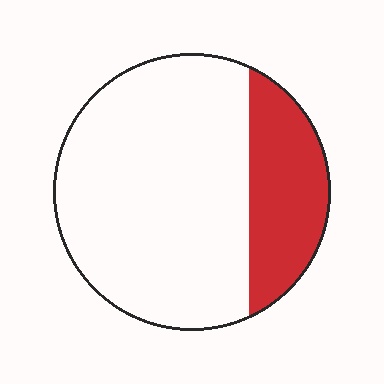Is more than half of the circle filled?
No.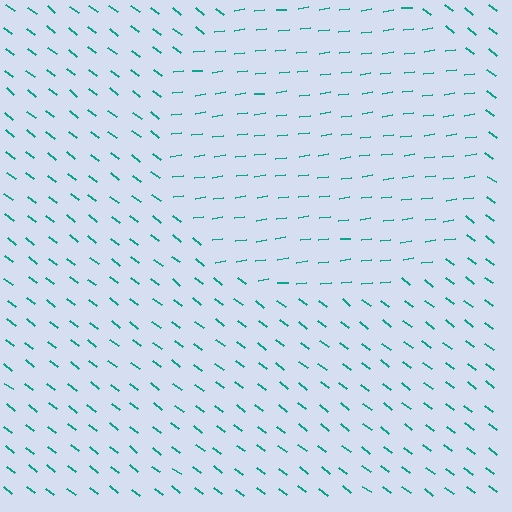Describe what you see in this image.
The image is filled with small teal line segments. A circle region in the image has lines oriented differently from the surrounding lines, creating a visible texture boundary.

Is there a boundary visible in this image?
Yes, there is a texture boundary formed by a change in line orientation.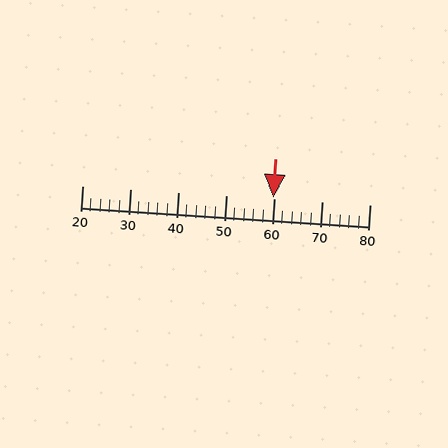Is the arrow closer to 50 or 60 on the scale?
The arrow is closer to 60.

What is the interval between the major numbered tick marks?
The major tick marks are spaced 10 units apart.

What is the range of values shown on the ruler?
The ruler shows values from 20 to 80.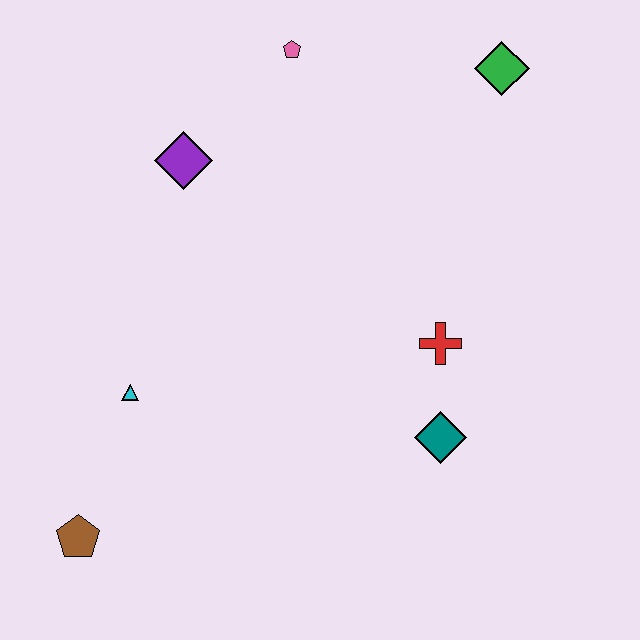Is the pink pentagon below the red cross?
No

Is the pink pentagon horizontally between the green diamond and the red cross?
No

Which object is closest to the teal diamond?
The red cross is closest to the teal diamond.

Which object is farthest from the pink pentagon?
The brown pentagon is farthest from the pink pentagon.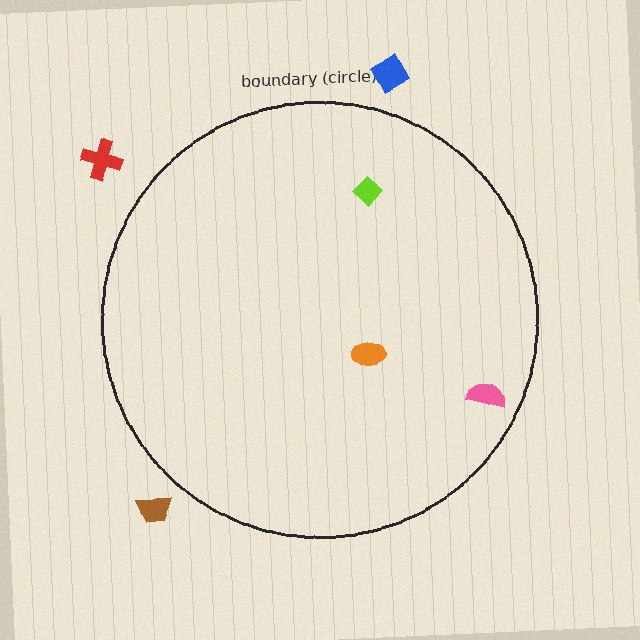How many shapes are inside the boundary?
3 inside, 3 outside.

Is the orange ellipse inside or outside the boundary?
Inside.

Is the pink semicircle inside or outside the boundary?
Inside.